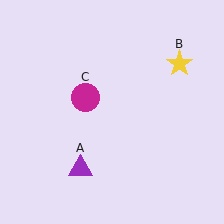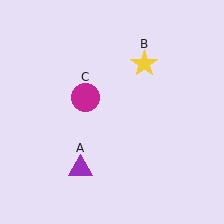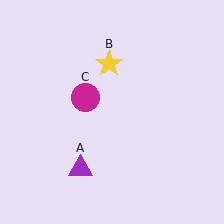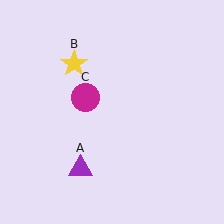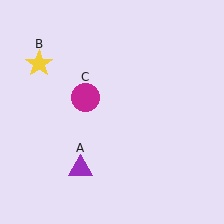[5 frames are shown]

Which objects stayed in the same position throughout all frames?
Purple triangle (object A) and magenta circle (object C) remained stationary.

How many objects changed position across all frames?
1 object changed position: yellow star (object B).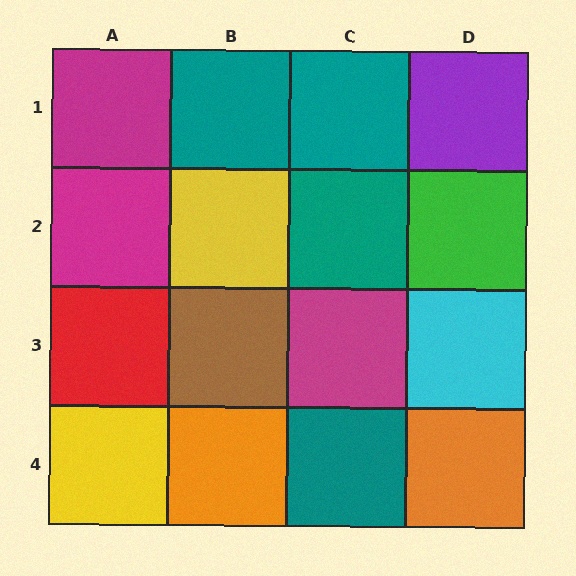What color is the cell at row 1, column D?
Purple.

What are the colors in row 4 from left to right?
Yellow, orange, teal, orange.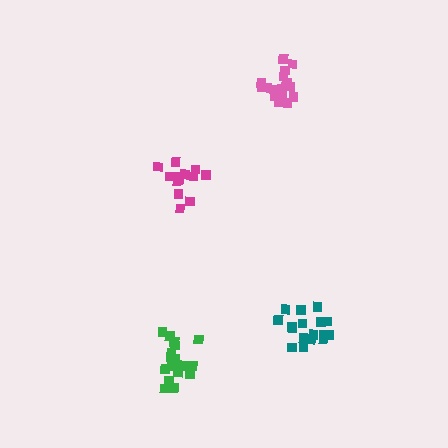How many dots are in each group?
Group 1: 19 dots, Group 2: 13 dots, Group 3: 17 dots, Group 4: 18 dots (67 total).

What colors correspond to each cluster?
The clusters are colored: green, magenta, pink, teal.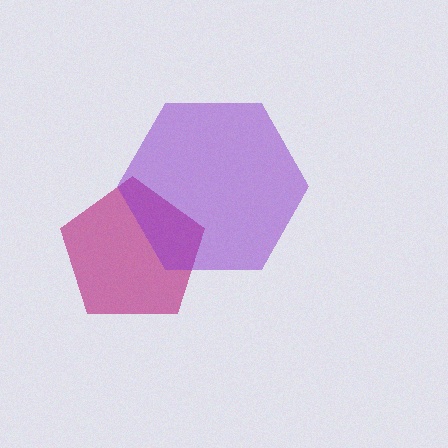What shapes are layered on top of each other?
The layered shapes are: a magenta pentagon, a purple hexagon.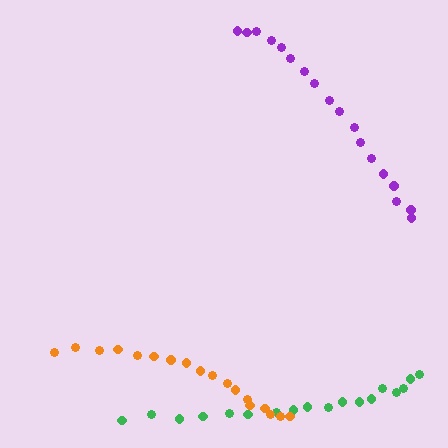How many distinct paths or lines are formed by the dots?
There are 3 distinct paths.